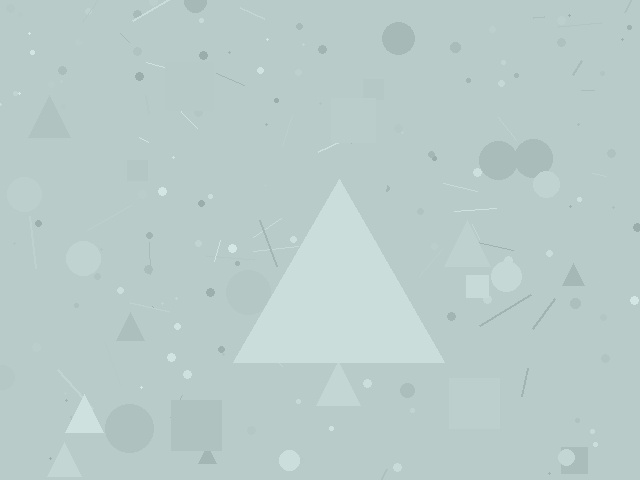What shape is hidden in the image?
A triangle is hidden in the image.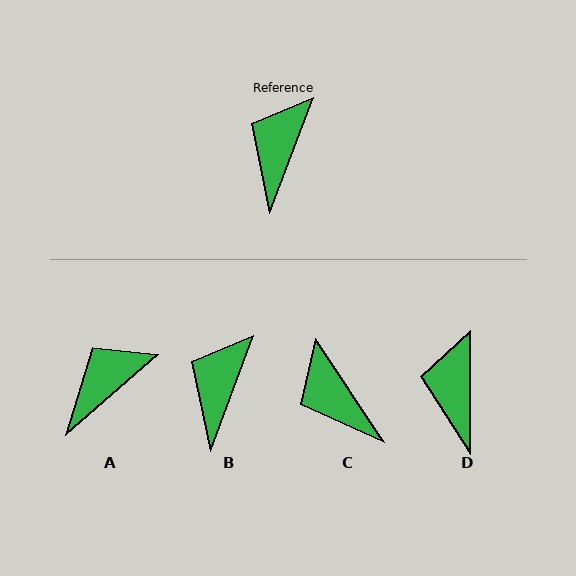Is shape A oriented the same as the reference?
No, it is off by about 29 degrees.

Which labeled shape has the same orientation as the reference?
B.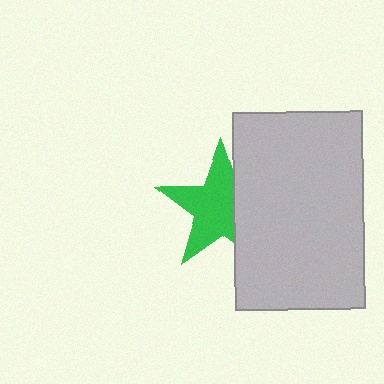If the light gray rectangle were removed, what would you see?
You would see the complete green star.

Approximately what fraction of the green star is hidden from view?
Roughly 32% of the green star is hidden behind the light gray rectangle.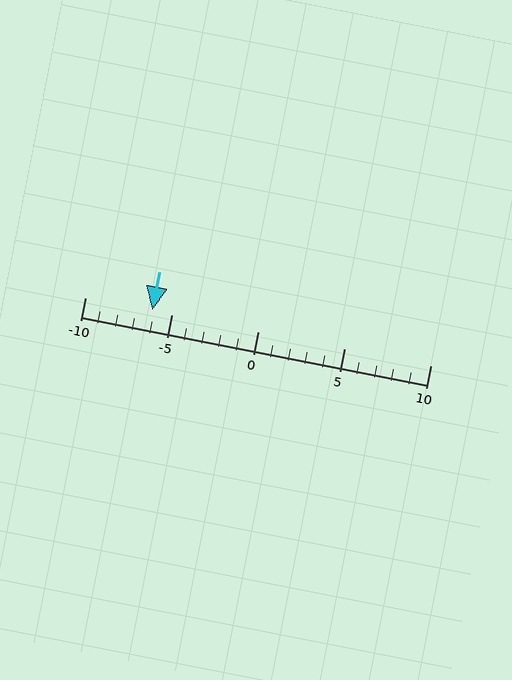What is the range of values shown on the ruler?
The ruler shows values from -10 to 10.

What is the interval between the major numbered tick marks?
The major tick marks are spaced 5 units apart.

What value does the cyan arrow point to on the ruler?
The cyan arrow points to approximately -6.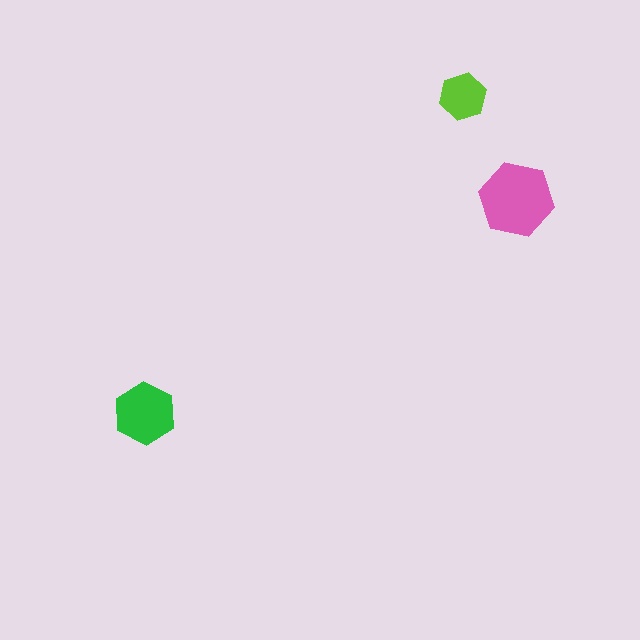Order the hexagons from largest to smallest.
the pink one, the green one, the lime one.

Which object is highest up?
The lime hexagon is topmost.